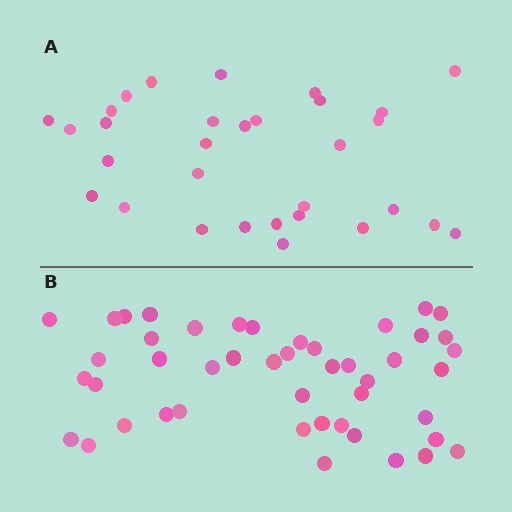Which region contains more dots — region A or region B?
Region B (the bottom region) has more dots.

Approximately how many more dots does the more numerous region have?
Region B has approximately 15 more dots than region A.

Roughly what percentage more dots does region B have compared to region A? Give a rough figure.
About 50% more.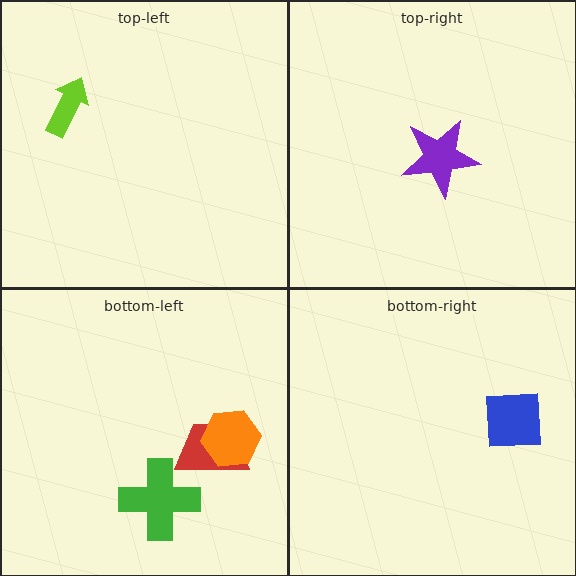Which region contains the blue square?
The bottom-right region.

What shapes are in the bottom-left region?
The green cross, the red trapezoid, the orange hexagon.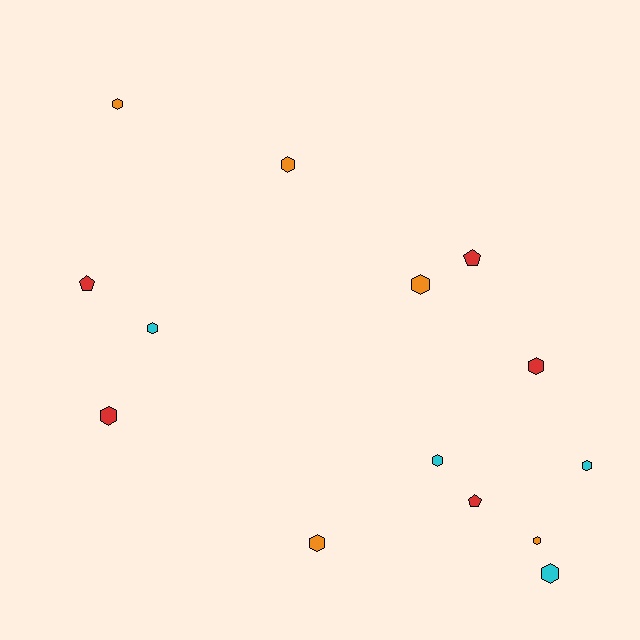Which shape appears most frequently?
Hexagon, with 11 objects.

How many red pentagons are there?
There are 3 red pentagons.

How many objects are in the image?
There are 14 objects.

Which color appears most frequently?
Orange, with 5 objects.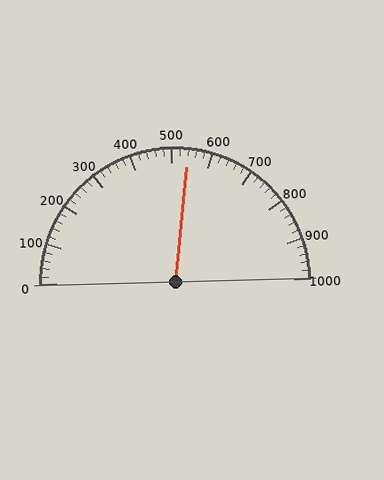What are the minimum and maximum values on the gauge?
The gauge ranges from 0 to 1000.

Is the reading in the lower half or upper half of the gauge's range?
The reading is in the upper half of the range (0 to 1000).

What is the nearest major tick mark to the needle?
The nearest major tick mark is 500.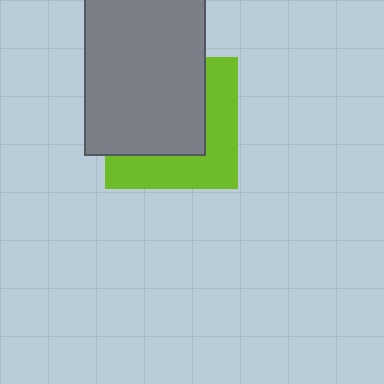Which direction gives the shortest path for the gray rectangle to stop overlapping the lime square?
Moving toward the upper-left gives the shortest separation.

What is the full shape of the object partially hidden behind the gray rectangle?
The partially hidden object is a lime square.